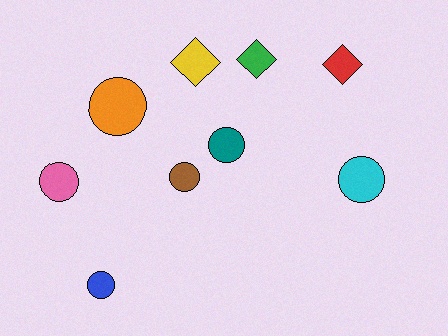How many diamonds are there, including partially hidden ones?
There are 3 diamonds.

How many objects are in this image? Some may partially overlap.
There are 9 objects.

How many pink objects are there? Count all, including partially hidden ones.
There is 1 pink object.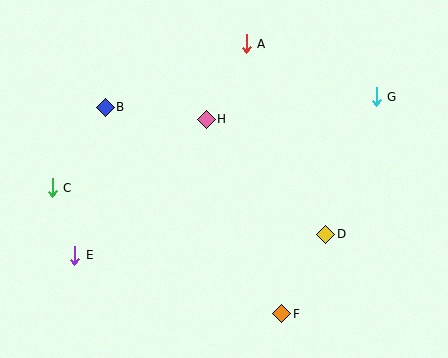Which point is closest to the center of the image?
Point H at (206, 120) is closest to the center.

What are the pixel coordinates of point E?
Point E is at (75, 255).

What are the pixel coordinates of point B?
Point B is at (105, 107).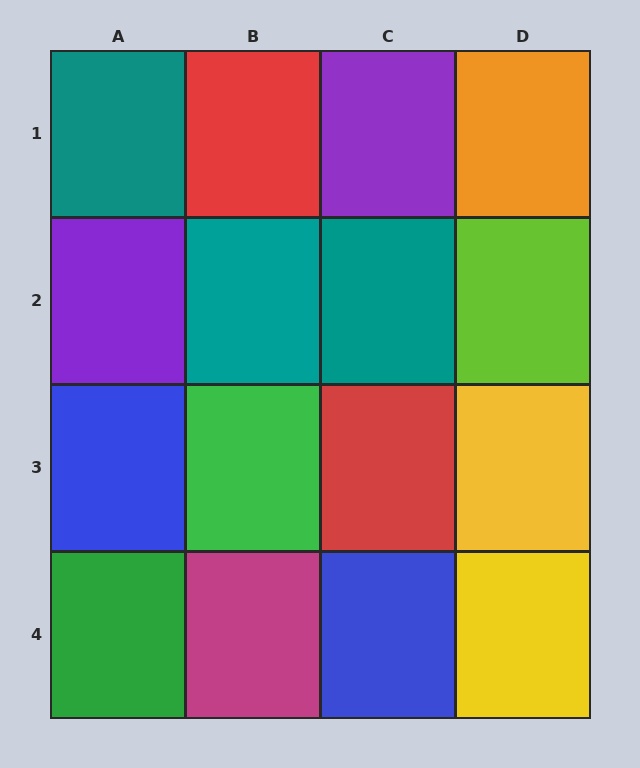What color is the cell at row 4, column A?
Green.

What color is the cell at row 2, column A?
Purple.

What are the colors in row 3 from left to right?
Blue, green, red, yellow.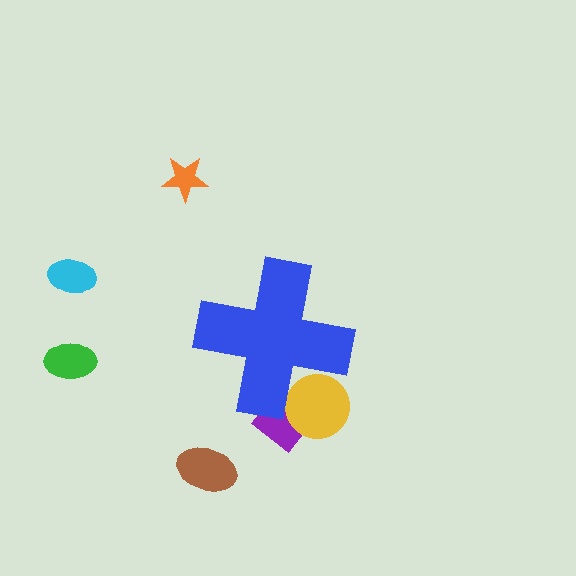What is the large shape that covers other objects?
A blue cross.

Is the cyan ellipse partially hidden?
No, the cyan ellipse is fully visible.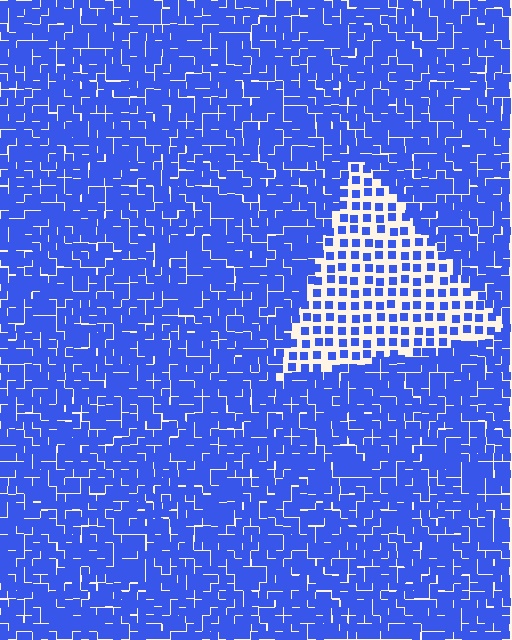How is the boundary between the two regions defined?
The boundary is defined by a change in element density (approximately 2.4x ratio). All elements are the same color, size, and shape.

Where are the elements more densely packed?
The elements are more densely packed outside the triangle boundary.